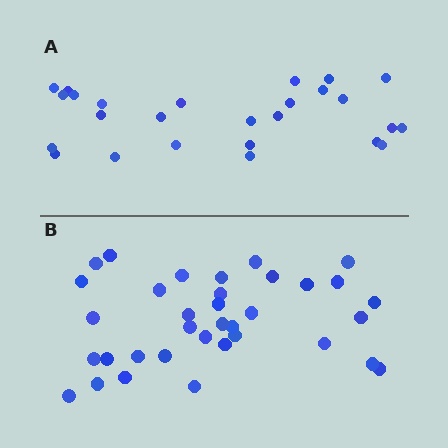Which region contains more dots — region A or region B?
Region B (the bottom region) has more dots.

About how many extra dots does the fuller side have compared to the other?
Region B has roughly 8 or so more dots than region A.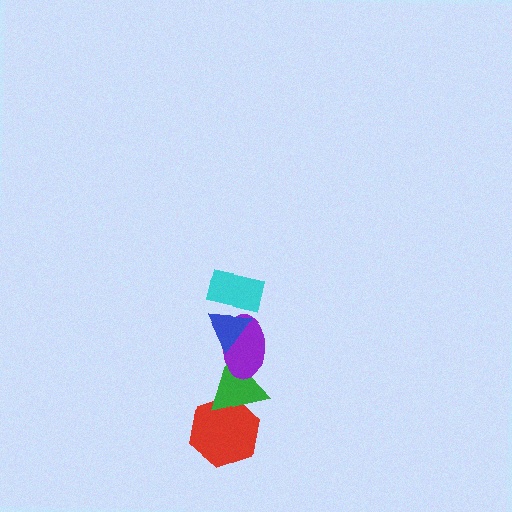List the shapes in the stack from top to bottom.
From top to bottom: the cyan rectangle, the blue triangle, the purple ellipse, the green triangle, the red hexagon.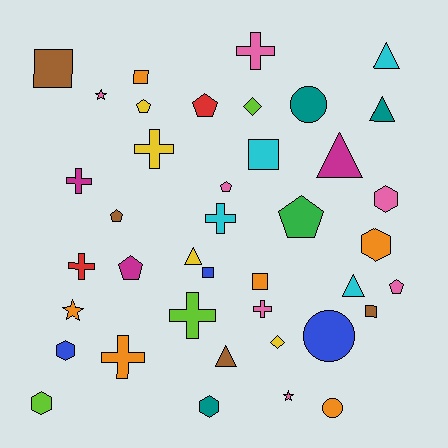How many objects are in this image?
There are 40 objects.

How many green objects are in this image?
There is 1 green object.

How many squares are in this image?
There are 6 squares.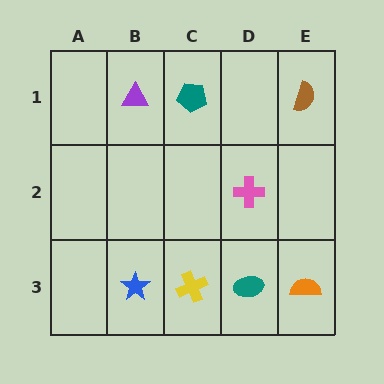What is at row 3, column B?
A blue star.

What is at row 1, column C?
A teal pentagon.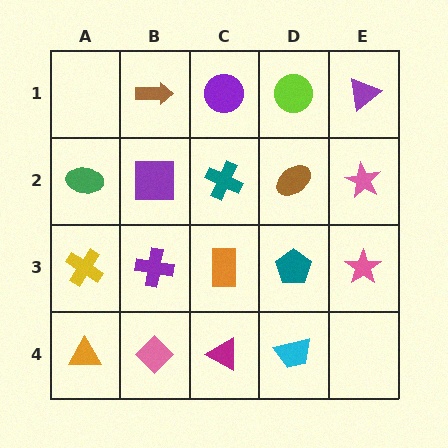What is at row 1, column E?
A purple triangle.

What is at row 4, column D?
A cyan trapezoid.